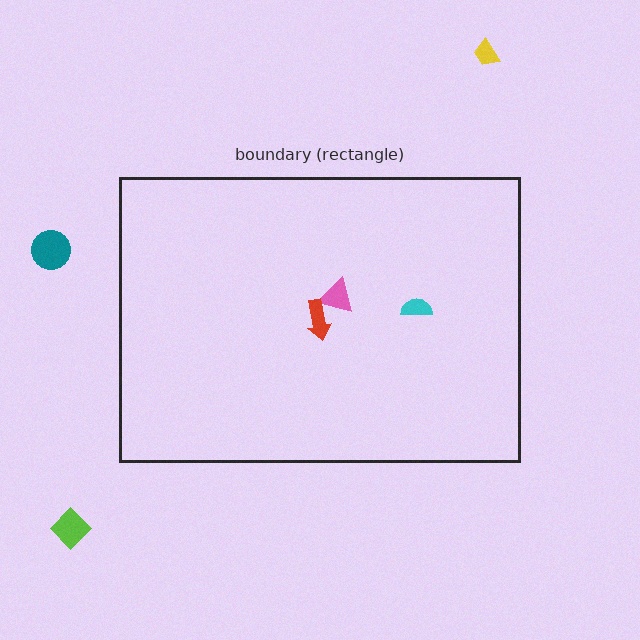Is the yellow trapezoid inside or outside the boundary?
Outside.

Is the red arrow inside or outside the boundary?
Inside.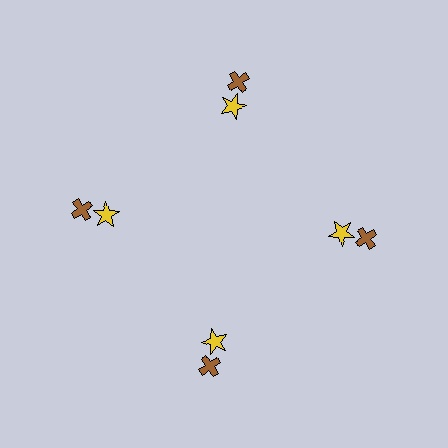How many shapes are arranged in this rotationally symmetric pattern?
There are 8 shapes, arranged in 4 groups of 2.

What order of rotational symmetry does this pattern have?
This pattern has 4-fold rotational symmetry.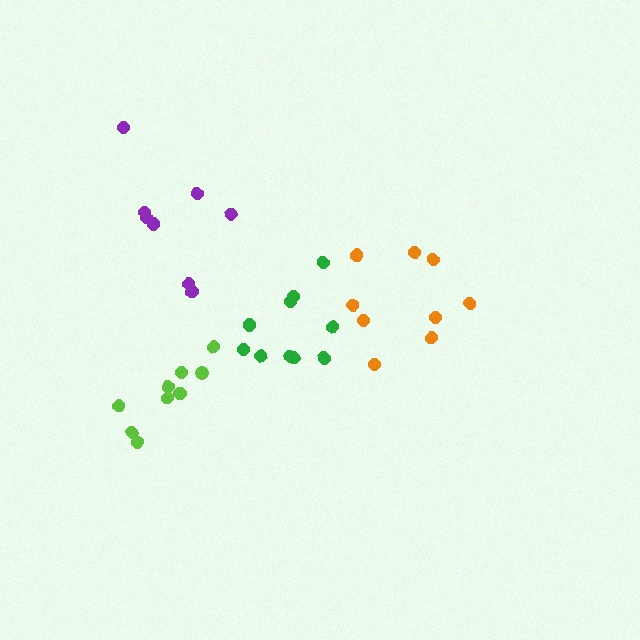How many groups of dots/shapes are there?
There are 4 groups.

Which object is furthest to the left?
The lime cluster is leftmost.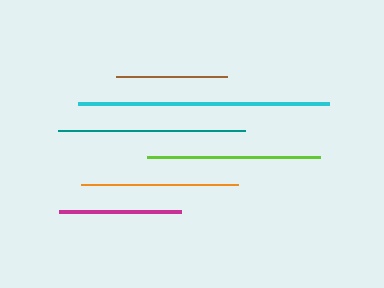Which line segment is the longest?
The cyan line is the longest at approximately 250 pixels.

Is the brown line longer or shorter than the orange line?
The orange line is longer than the brown line.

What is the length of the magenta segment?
The magenta segment is approximately 122 pixels long.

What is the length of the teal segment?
The teal segment is approximately 187 pixels long.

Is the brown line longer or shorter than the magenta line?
The magenta line is longer than the brown line.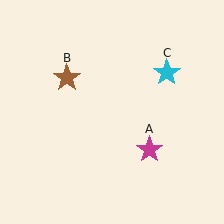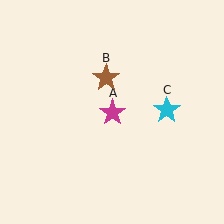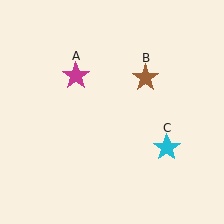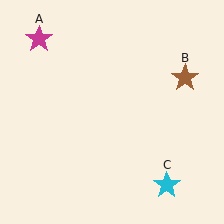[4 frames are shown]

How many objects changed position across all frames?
3 objects changed position: magenta star (object A), brown star (object B), cyan star (object C).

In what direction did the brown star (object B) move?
The brown star (object B) moved right.